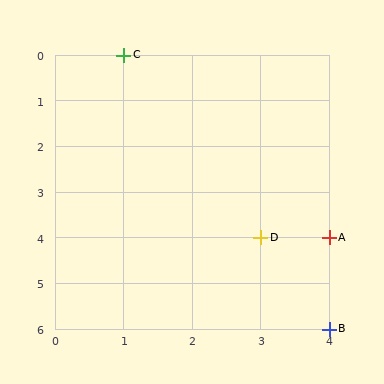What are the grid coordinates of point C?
Point C is at grid coordinates (1, 0).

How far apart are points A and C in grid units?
Points A and C are 3 columns and 4 rows apart (about 5.0 grid units diagonally).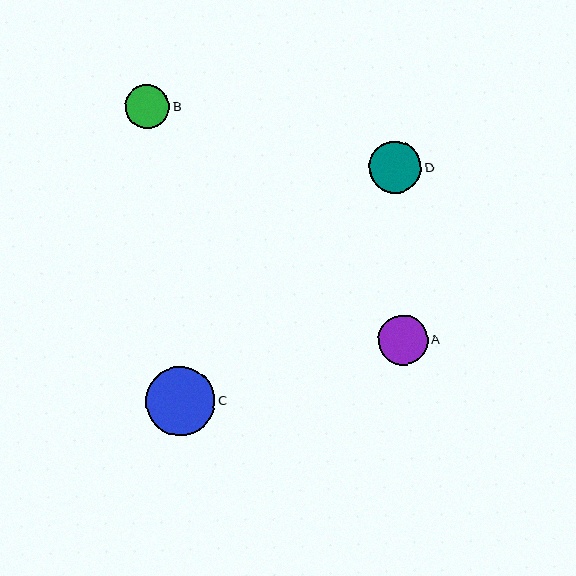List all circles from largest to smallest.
From largest to smallest: C, D, A, B.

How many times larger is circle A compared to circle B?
Circle A is approximately 1.1 times the size of circle B.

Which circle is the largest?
Circle C is the largest with a size of approximately 69 pixels.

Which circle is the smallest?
Circle B is the smallest with a size of approximately 44 pixels.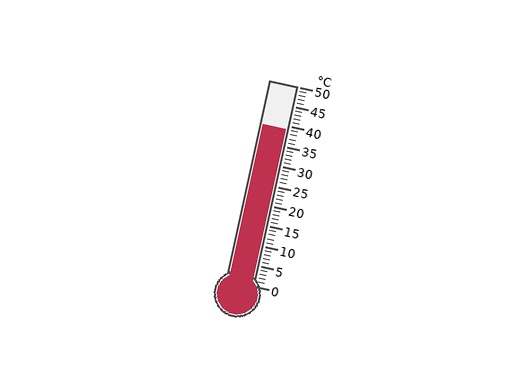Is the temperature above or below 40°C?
The temperature is below 40°C.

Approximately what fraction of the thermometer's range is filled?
The thermometer is filled to approximately 80% of its range.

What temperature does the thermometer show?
The thermometer shows approximately 39°C.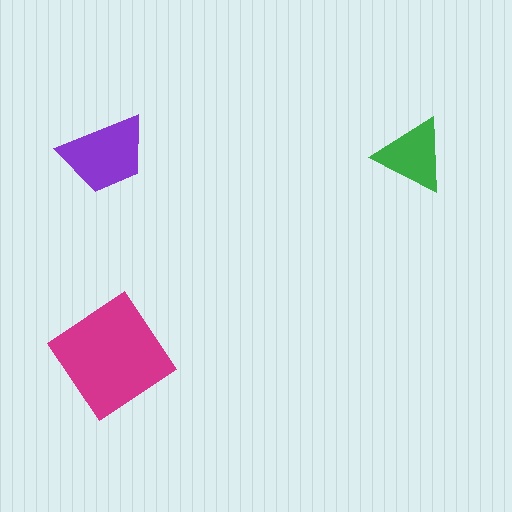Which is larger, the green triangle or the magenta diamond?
The magenta diamond.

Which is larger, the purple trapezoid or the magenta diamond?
The magenta diamond.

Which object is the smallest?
The green triangle.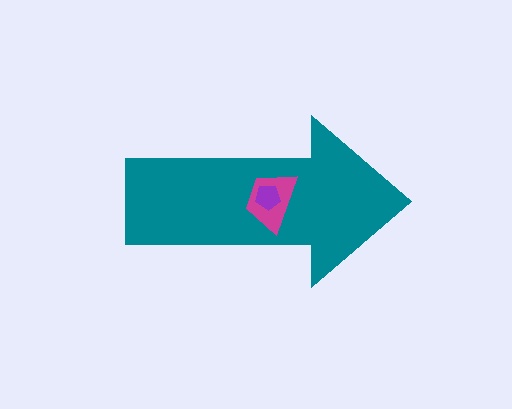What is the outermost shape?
The teal arrow.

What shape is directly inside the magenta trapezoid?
The purple pentagon.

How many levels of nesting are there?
3.